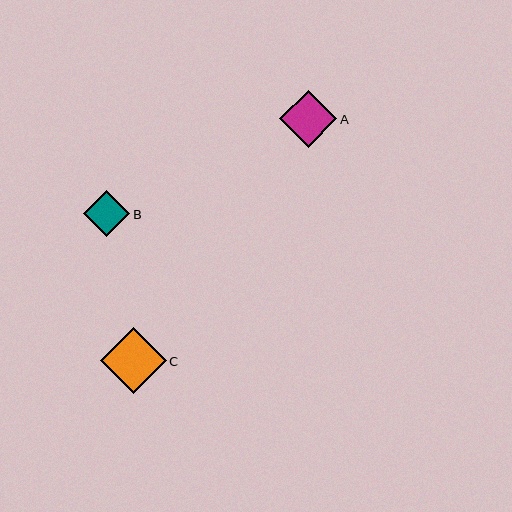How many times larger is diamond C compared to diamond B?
Diamond C is approximately 1.4 times the size of diamond B.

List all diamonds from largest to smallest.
From largest to smallest: C, A, B.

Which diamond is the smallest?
Diamond B is the smallest with a size of approximately 46 pixels.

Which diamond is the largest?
Diamond C is the largest with a size of approximately 66 pixels.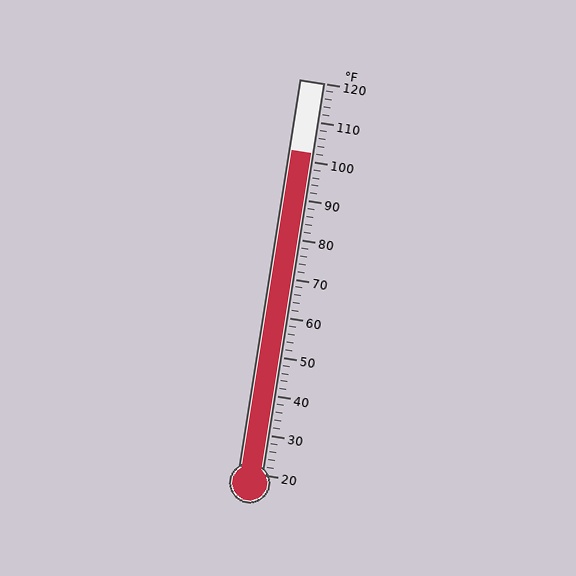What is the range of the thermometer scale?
The thermometer scale ranges from 20°F to 120°F.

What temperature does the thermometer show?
The thermometer shows approximately 102°F.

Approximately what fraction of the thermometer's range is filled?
The thermometer is filled to approximately 80% of its range.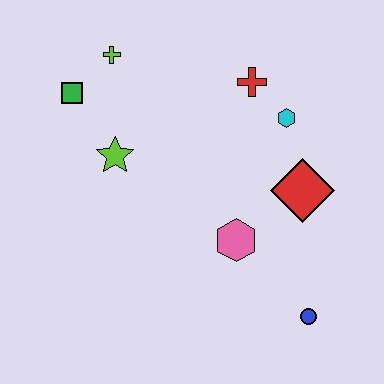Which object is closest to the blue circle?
The pink hexagon is closest to the blue circle.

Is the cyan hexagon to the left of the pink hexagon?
No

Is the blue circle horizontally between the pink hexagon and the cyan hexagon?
No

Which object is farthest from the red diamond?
The green square is farthest from the red diamond.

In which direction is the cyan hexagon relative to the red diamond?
The cyan hexagon is above the red diamond.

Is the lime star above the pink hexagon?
Yes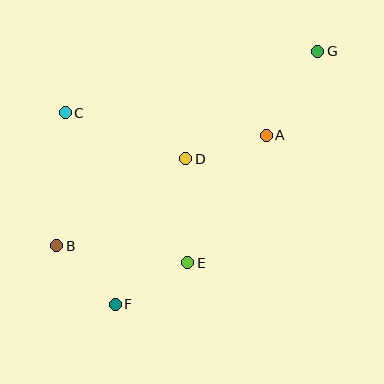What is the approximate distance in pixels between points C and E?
The distance between C and E is approximately 194 pixels.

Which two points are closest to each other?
Points B and F are closest to each other.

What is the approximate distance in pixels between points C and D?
The distance between C and D is approximately 129 pixels.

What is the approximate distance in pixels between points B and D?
The distance between B and D is approximately 156 pixels.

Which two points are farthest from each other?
Points B and G are farthest from each other.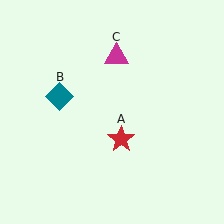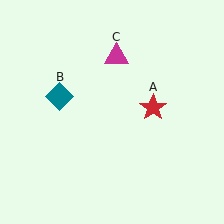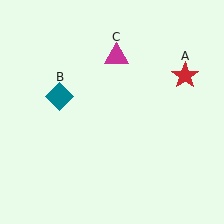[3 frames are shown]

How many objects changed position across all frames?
1 object changed position: red star (object A).